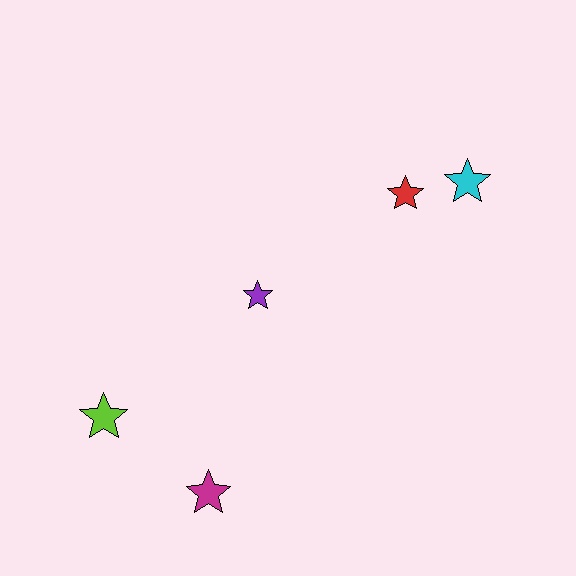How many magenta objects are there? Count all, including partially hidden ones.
There is 1 magenta object.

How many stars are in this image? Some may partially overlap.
There are 5 stars.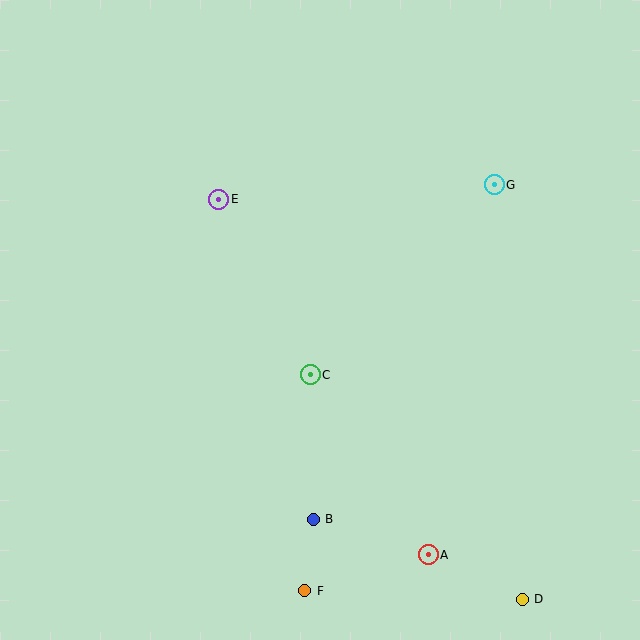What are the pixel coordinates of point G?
Point G is at (494, 185).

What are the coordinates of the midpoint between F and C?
The midpoint between F and C is at (308, 483).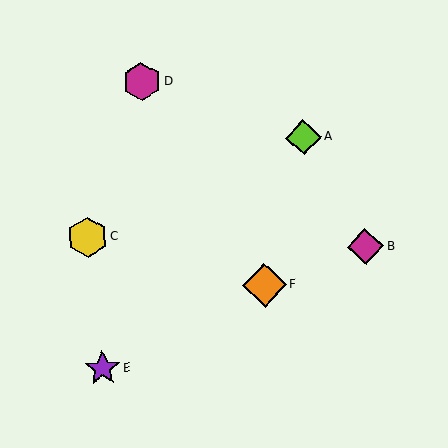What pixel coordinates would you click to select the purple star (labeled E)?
Click at (103, 368) to select the purple star E.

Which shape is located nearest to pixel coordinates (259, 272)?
The orange diamond (labeled F) at (265, 285) is nearest to that location.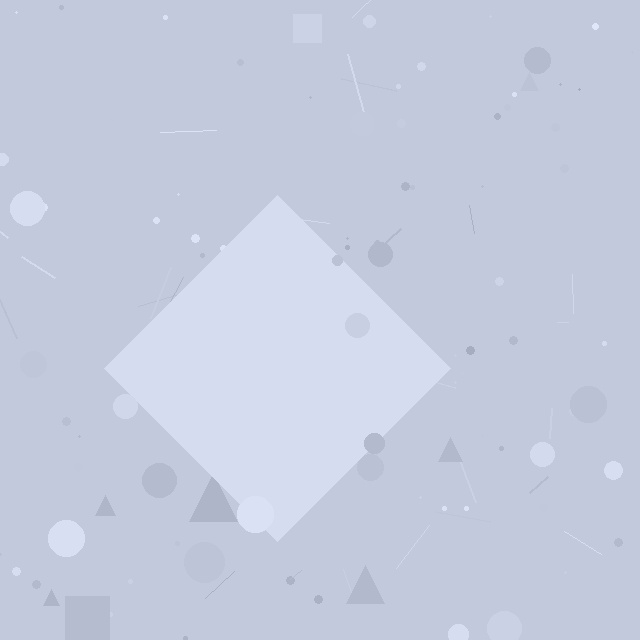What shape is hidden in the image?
A diamond is hidden in the image.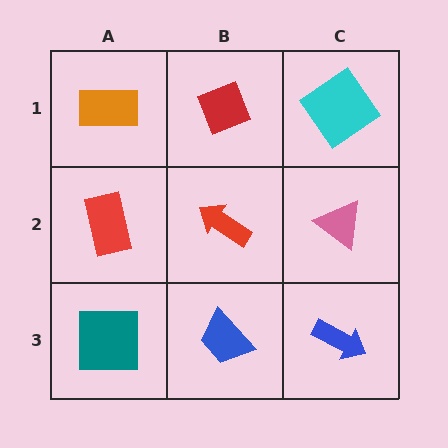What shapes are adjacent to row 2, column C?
A cyan diamond (row 1, column C), a blue arrow (row 3, column C), a red arrow (row 2, column B).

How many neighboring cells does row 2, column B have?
4.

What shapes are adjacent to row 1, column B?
A red arrow (row 2, column B), an orange rectangle (row 1, column A), a cyan diamond (row 1, column C).